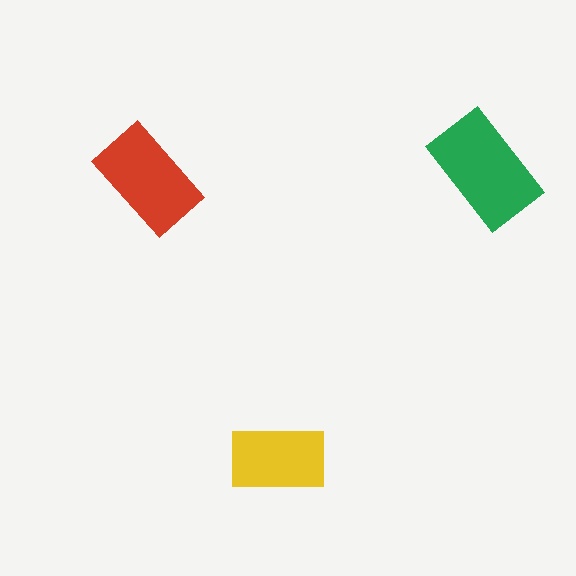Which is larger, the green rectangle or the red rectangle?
The green one.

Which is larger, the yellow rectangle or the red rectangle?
The red one.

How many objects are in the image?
There are 3 objects in the image.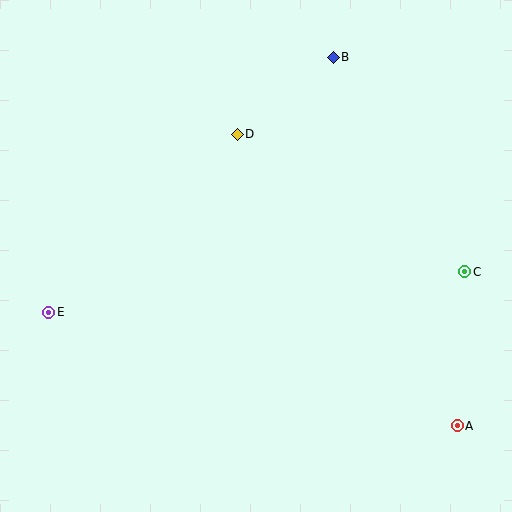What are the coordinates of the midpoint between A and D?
The midpoint between A and D is at (347, 280).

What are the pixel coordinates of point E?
Point E is at (49, 312).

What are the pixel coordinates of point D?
Point D is at (237, 134).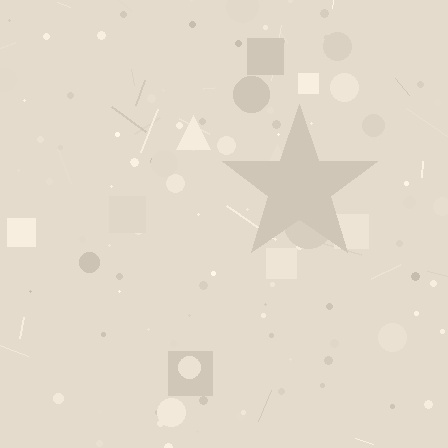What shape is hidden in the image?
A star is hidden in the image.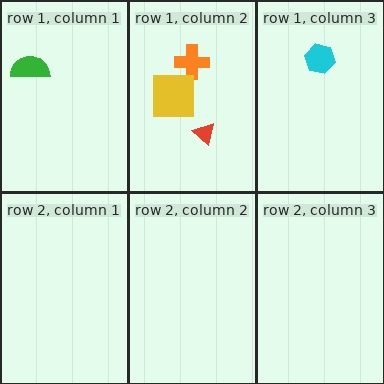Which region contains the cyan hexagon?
The row 1, column 3 region.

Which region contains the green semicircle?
The row 1, column 1 region.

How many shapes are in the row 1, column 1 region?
1.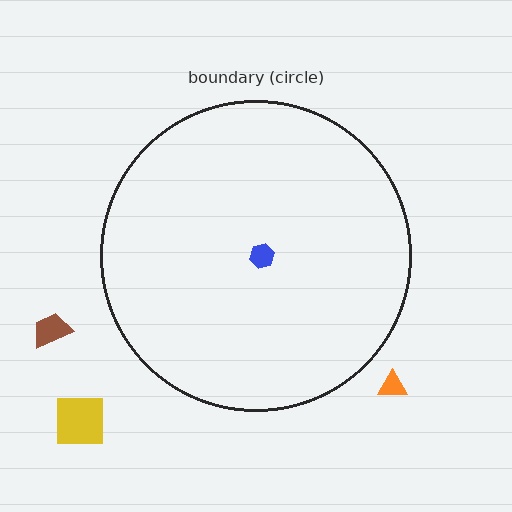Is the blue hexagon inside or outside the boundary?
Inside.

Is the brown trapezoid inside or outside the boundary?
Outside.